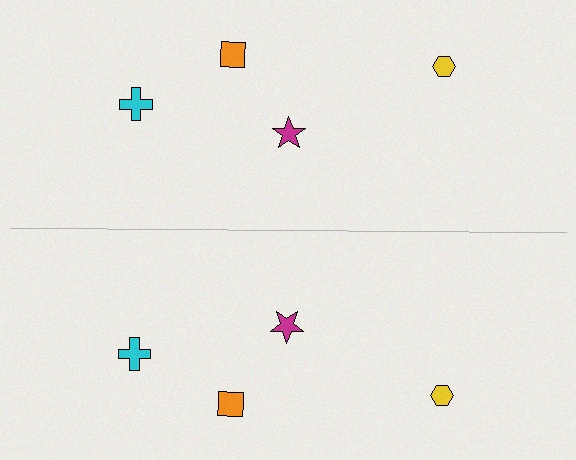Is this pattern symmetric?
Yes, this pattern has bilateral (reflection) symmetry.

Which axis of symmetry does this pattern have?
The pattern has a horizontal axis of symmetry running through the center of the image.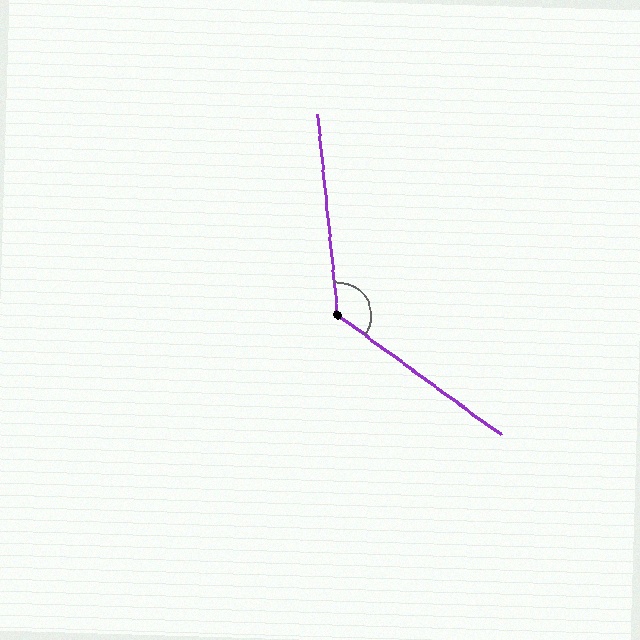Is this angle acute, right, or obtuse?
It is obtuse.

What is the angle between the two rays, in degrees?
Approximately 132 degrees.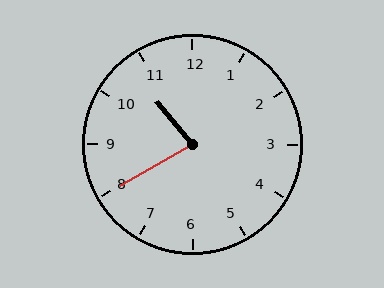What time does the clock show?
10:40.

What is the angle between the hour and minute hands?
Approximately 80 degrees.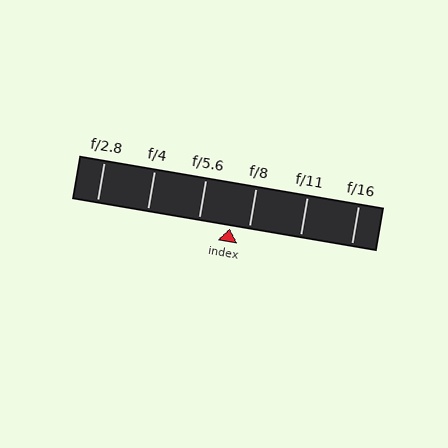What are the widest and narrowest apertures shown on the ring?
The widest aperture shown is f/2.8 and the narrowest is f/16.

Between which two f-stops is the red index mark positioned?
The index mark is between f/5.6 and f/8.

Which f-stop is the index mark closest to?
The index mark is closest to f/8.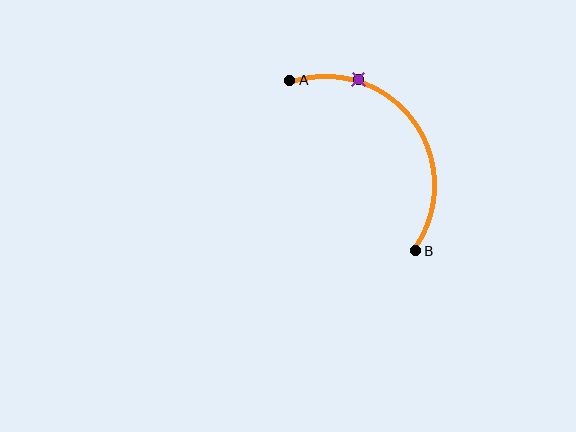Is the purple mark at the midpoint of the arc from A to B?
No. The purple mark lies on the arc but is closer to endpoint A. The arc midpoint would be at the point on the curve equidistant along the arc from both A and B.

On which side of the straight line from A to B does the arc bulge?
The arc bulges above and to the right of the straight line connecting A and B.